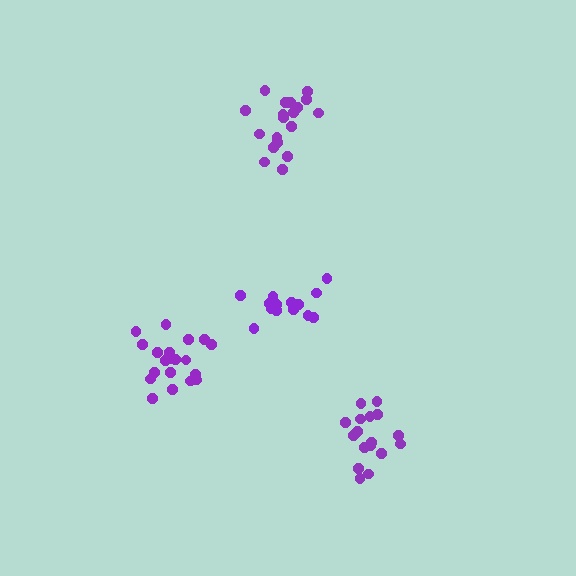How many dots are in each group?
Group 1: 15 dots, Group 2: 17 dots, Group 3: 20 dots, Group 4: 20 dots (72 total).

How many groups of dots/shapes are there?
There are 4 groups.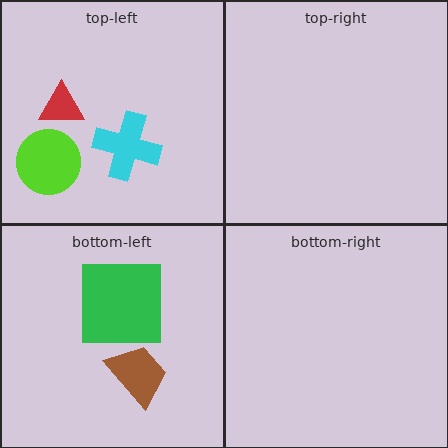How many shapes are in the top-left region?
3.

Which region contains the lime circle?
The top-left region.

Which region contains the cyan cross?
The top-left region.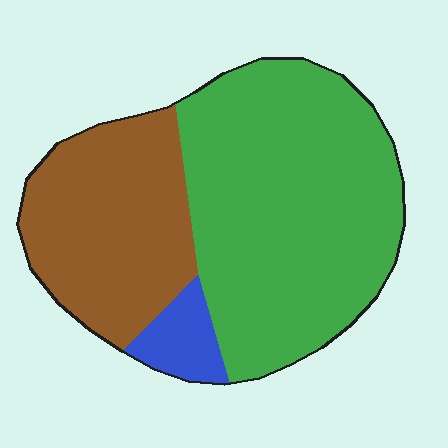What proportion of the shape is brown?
Brown covers 33% of the shape.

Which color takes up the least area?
Blue, at roughly 5%.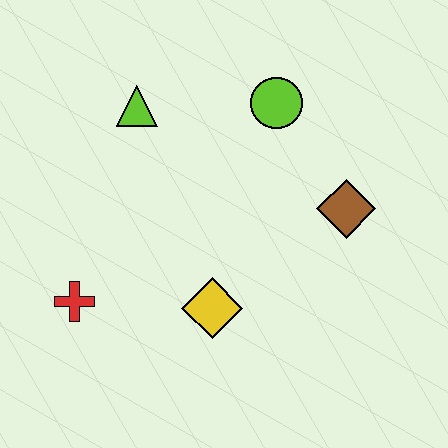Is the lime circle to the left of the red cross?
No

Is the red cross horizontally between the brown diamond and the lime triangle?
No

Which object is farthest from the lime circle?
The red cross is farthest from the lime circle.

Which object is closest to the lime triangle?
The lime circle is closest to the lime triangle.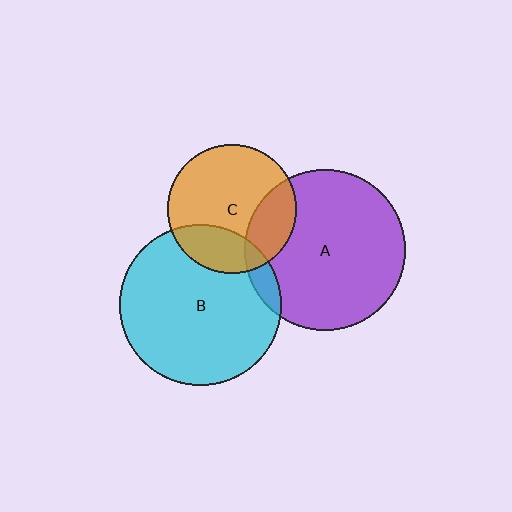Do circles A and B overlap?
Yes.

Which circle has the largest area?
Circle B (cyan).